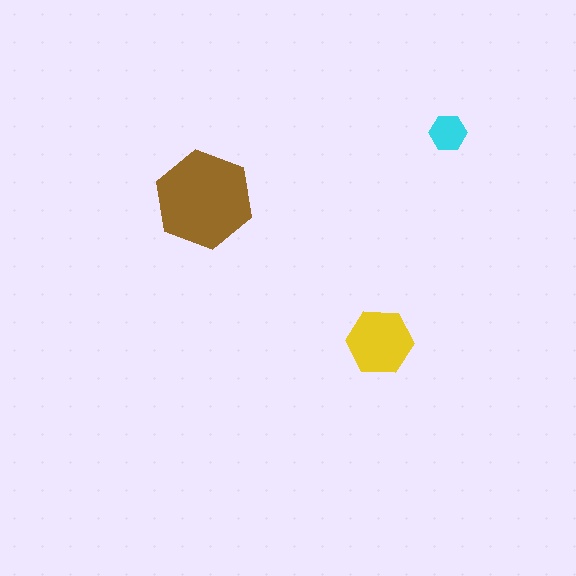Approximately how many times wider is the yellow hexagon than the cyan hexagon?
About 2 times wider.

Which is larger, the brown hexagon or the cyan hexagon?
The brown one.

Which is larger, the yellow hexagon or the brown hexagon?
The brown one.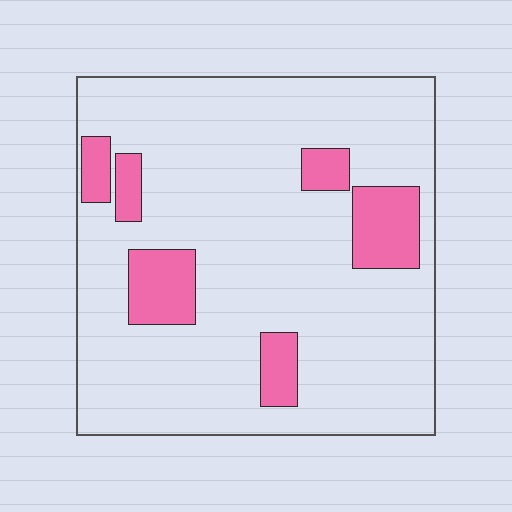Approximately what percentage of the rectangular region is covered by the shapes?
Approximately 15%.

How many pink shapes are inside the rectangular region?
6.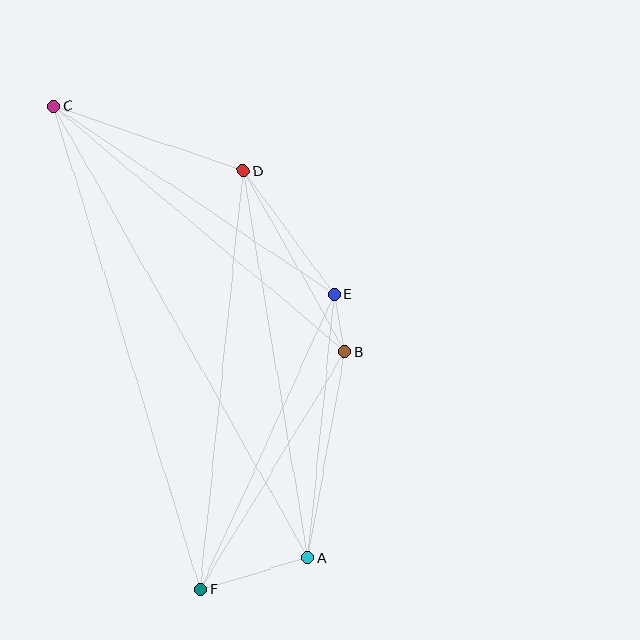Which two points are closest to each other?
Points B and E are closest to each other.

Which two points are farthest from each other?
Points A and C are farthest from each other.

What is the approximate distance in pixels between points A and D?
The distance between A and D is approximately 393 pixels.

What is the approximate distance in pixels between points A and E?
The distance between A and E is approximately 265 pixels.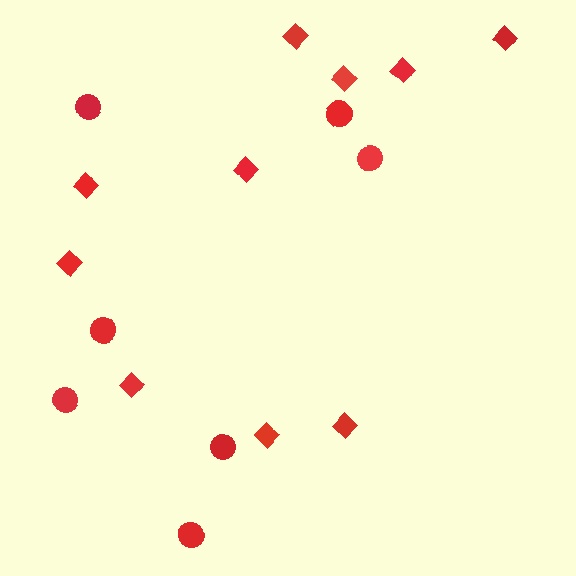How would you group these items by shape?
There are 2 groups: one group of diamonds (10) and one group of circles (7).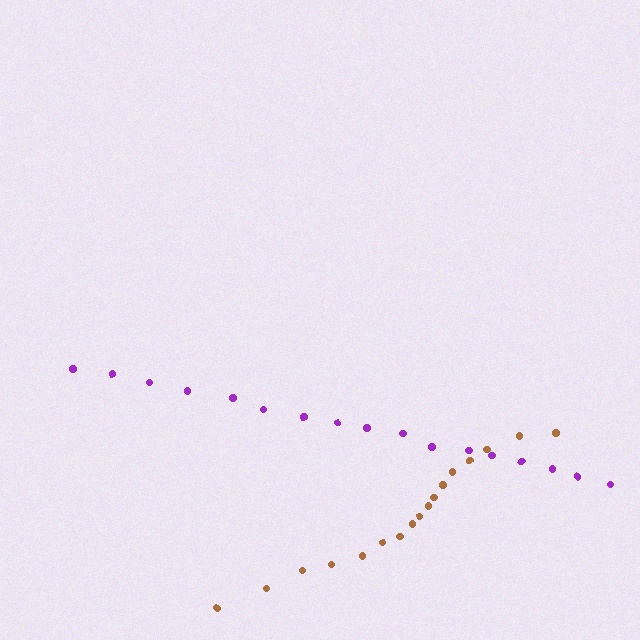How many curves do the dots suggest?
There are 2 distinct paths.